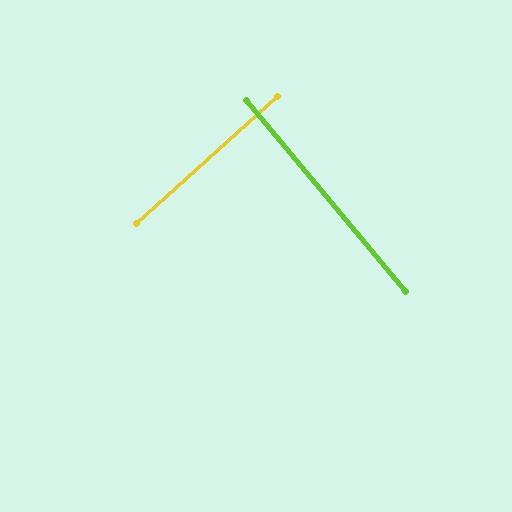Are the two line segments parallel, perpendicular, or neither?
Perpendicular — they meet at approximately 88°.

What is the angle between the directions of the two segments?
Approximately 88 degrees.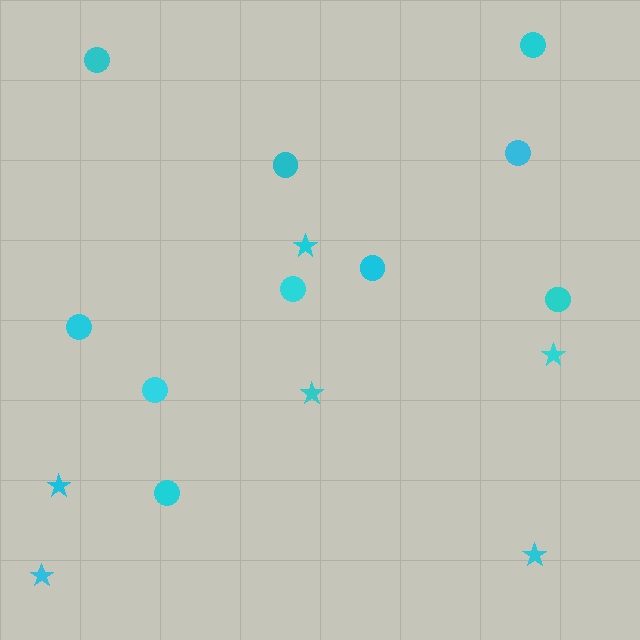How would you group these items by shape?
There are 2 groups: one group of circles (10) and one group of stars (6).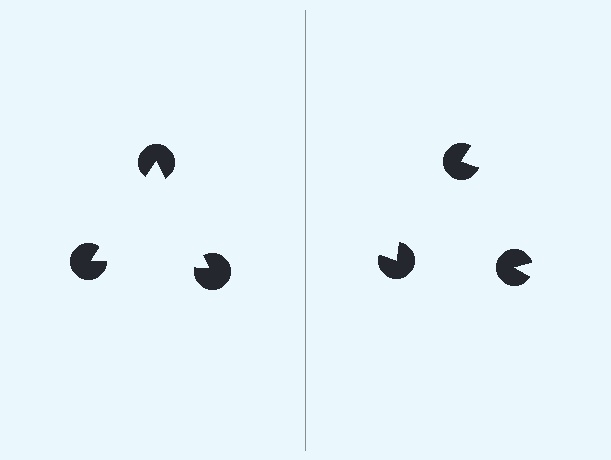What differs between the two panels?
The pac-man discs are positioned identically on both sides; only the wedge orientations differ. On the left they align to a triangle; on the right they are misaligned.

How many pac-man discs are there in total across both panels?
6 — 3 on each side.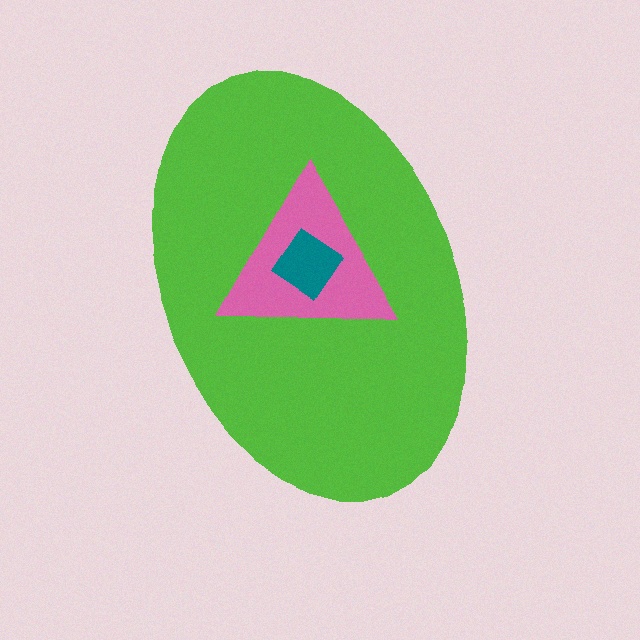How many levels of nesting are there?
3.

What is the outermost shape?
The lime ellipse.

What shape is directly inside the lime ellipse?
The pink triangle.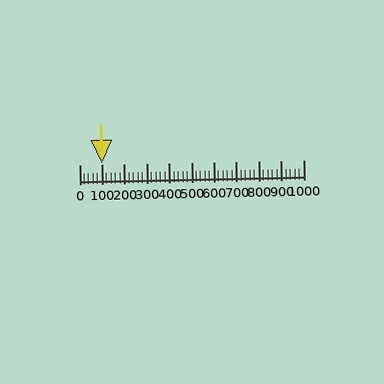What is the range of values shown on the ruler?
The ruler shows values from 0 to 1000.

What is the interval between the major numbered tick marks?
The major tick marks are spaced 100 units apart.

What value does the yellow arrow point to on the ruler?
The yellow arrow points to approximately 98.